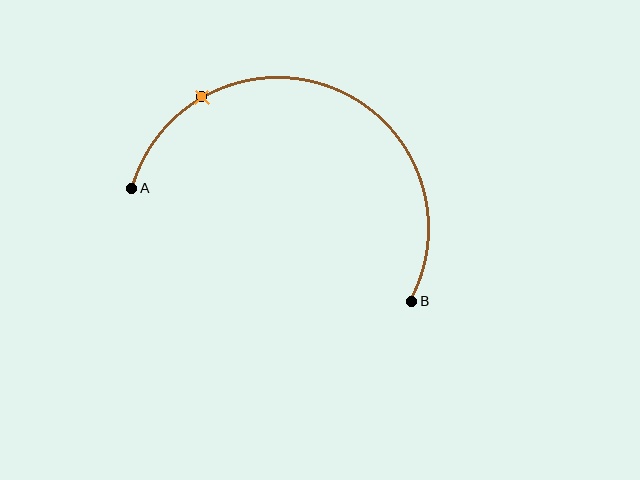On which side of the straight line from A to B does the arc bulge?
The arc bulges above the straight line connecting A and B.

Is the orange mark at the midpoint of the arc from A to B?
No. The orange mark lies on the arc but is closer to endpoint A. The arc midpoint would be at the point on the curve equidistant along the arc from both A and B.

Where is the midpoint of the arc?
The arc midpoint is the point on the curve farthest from the straight line joining A and B. It sits above that line.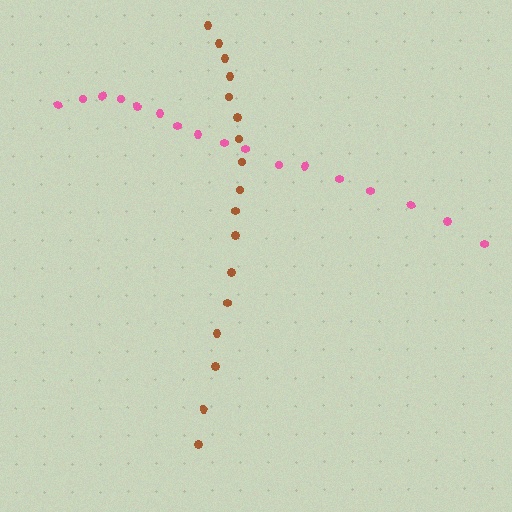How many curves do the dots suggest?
There are 2 distinct paths.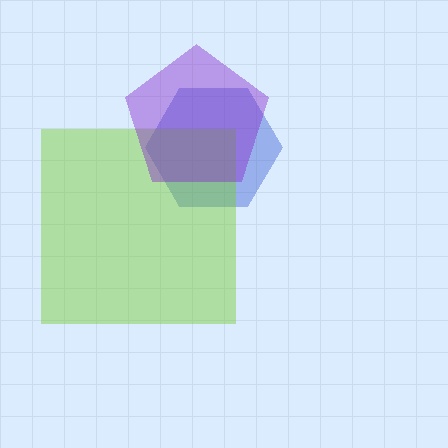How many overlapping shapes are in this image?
There are 3 overlapping shapes in the image.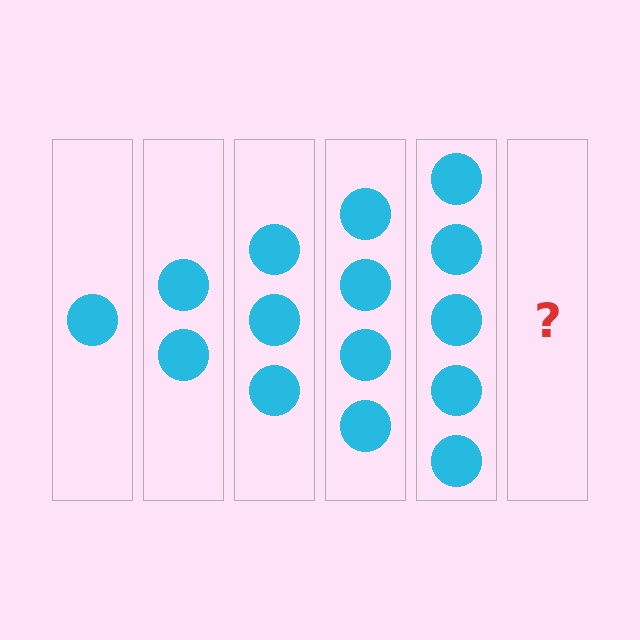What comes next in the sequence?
The next element should be 6 circles.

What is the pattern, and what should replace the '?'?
The pattern is that each step adds one more circle. The '?' should be 6 circles.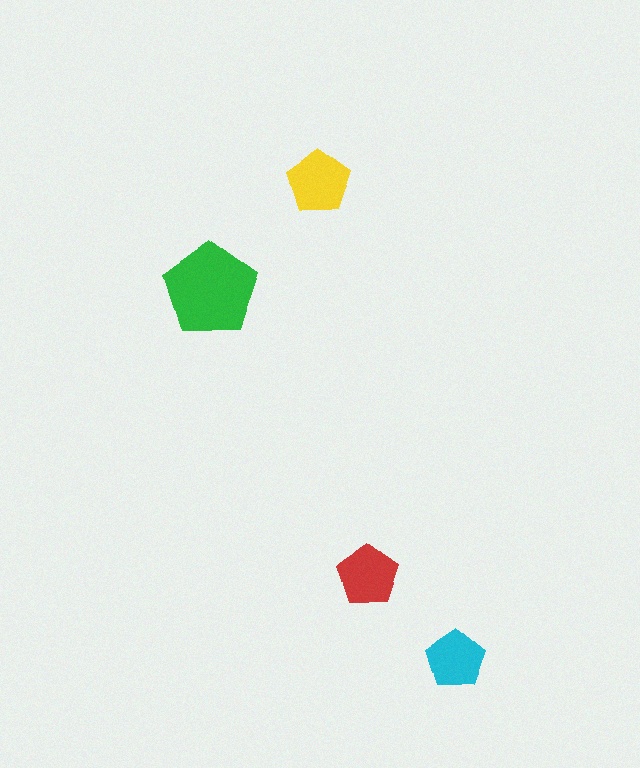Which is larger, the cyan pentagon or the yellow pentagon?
The yellow one.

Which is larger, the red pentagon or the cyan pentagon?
The red one.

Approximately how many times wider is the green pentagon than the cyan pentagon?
About 1.5 times wider.